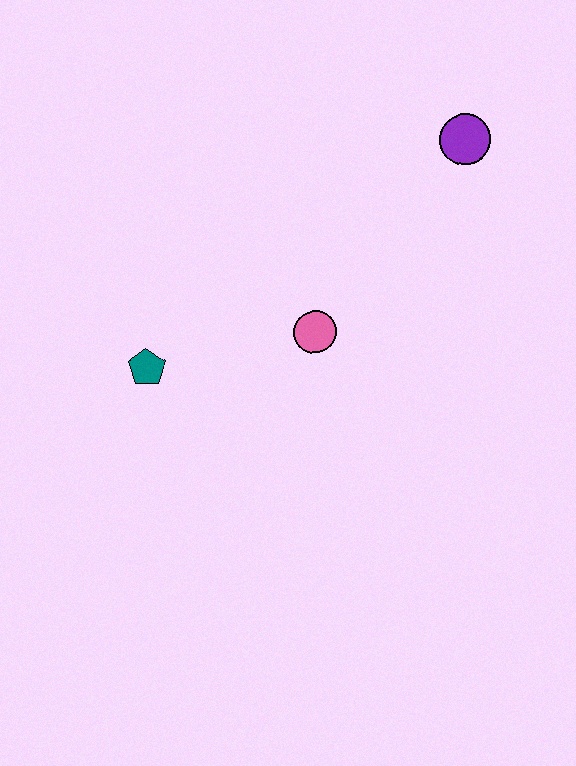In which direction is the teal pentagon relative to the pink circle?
The teal pentagon is to the left of the pink circle.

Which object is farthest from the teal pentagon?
The purple circle is farthest from the teal pentagon.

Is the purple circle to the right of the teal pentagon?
Yes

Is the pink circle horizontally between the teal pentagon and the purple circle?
Yes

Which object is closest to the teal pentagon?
The pink circle is closest to the teal pentagon.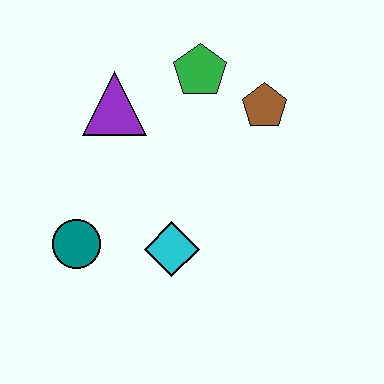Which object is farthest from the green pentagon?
The teal circle is farthest from the green pentagon.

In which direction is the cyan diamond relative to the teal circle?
The cyan diamond is to the right of the teal circle.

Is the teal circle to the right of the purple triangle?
No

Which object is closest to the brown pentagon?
The green pentagon is closest to the brown pentagon.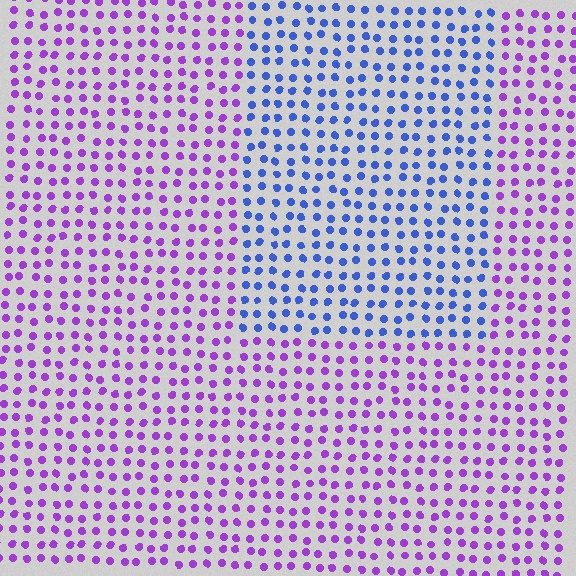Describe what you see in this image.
The image is filled with small purple elements in a uniform arrangement. A rectangle-shaped region is visible where the elements are tinted to a slightly different hue, forming a subtle color boundary.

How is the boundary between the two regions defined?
The boundary is defined purely by a slight shift in hue (about 55 degrees). Spacing, size, and orientation are identical on both sides.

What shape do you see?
I see a rectangle.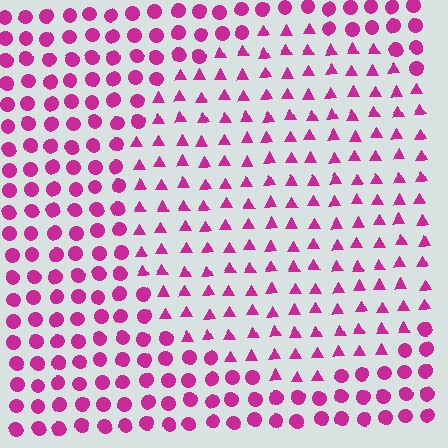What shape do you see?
I see a circle.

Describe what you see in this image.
The image is filled with small magenta elements arranged in a uniform grid. A circle-shaped region contains triangles, while the surrounding area contains circles. The boundary is defined purely by the change in element shape.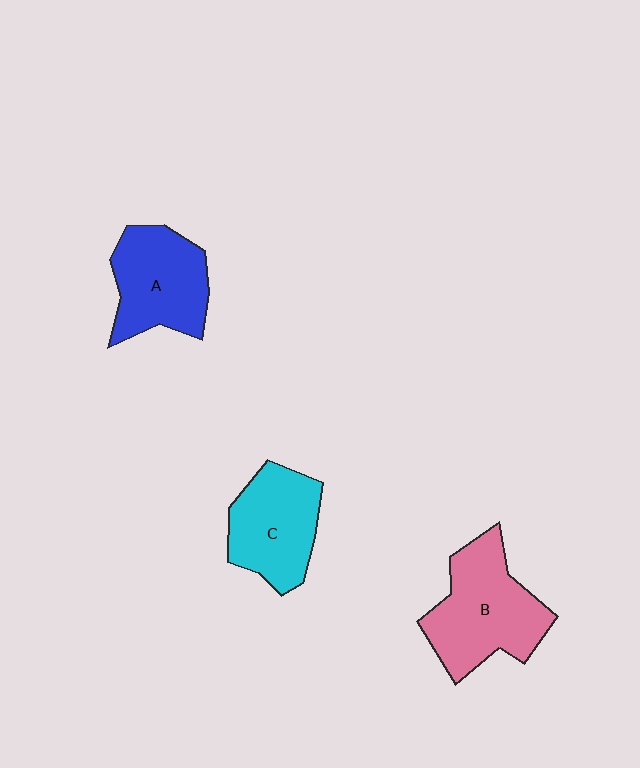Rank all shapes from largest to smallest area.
From largest to smallest: B (pink), A (blue), C (cyan).